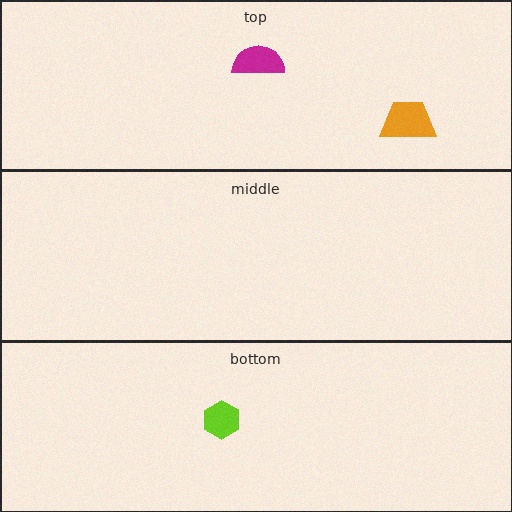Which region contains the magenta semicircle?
The top region.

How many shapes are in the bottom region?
1.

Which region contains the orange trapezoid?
The top region.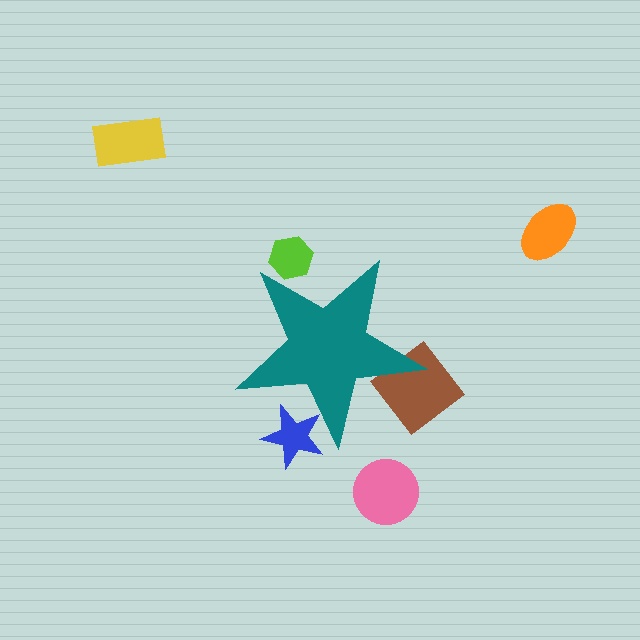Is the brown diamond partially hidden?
Yes, the brown diamond is partially hidden behind the teal star.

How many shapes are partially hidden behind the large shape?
3 shapes are partially hidden.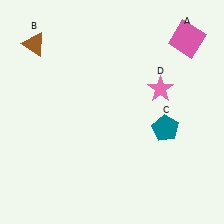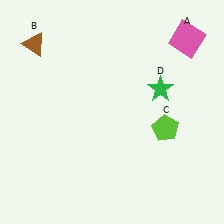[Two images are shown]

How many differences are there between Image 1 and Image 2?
There are 2 differences between the two images.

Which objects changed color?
C changed from teal to lime. D changed from pink to green.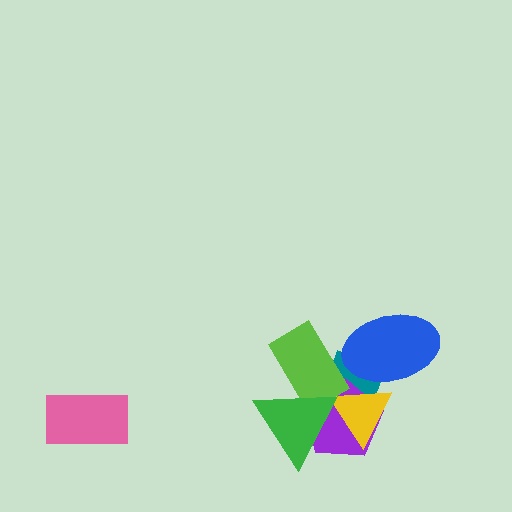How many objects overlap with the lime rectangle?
3 objects overlap with the lime rectangle.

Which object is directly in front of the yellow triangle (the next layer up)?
The blue ellipse is directly in front of the yellow triangle.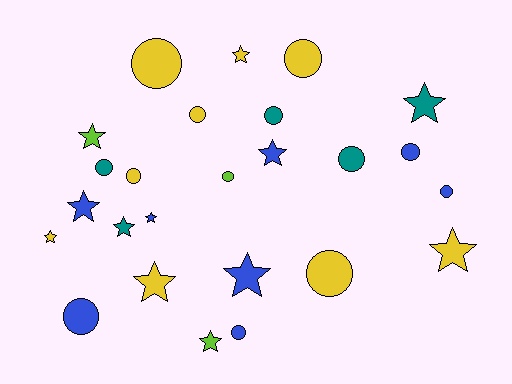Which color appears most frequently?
Yellow, with 9 objects.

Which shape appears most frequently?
Circle, with 13 objects.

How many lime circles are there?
There is 1 lime circle.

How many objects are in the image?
There are 25 objects.